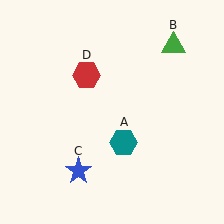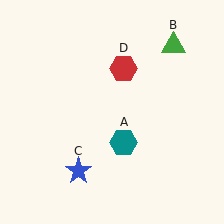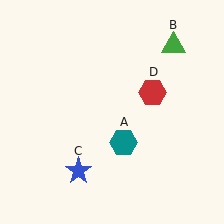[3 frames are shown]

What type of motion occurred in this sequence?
The red hexagon (object D) rotated clockwise around the center of the scene.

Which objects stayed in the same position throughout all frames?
Teal hexagon (object A) and green triangle (object B) and blue star (object C) remained stationary.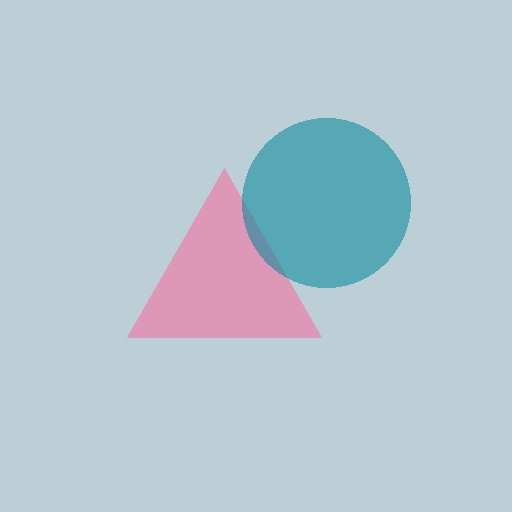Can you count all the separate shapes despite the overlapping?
Yes, there are 2 separate shapes.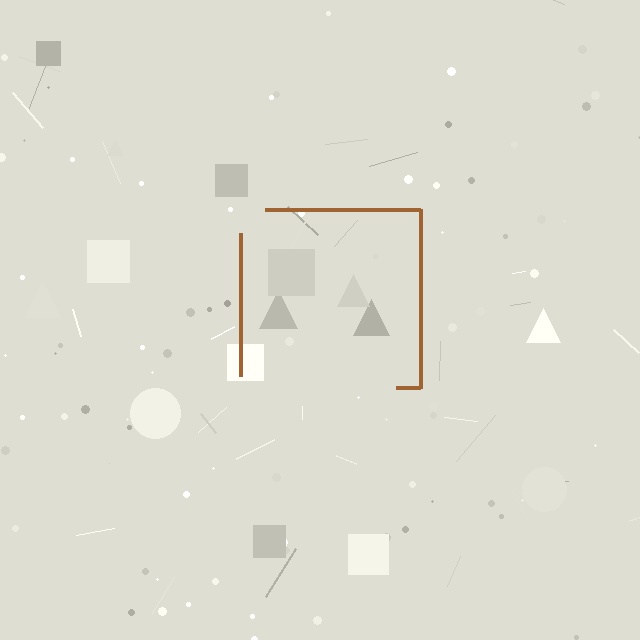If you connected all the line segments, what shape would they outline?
They would outline a square.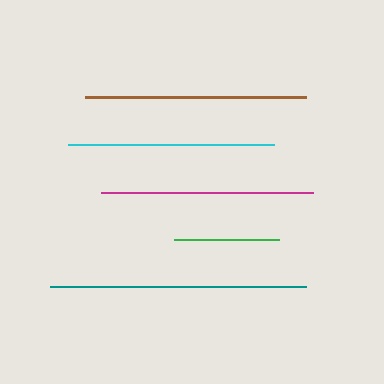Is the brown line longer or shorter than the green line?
The brown line is longer than the green line.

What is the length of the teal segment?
The teal segment is approximately 256 pixels long.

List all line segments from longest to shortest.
From longest to shortest: teal, brown, magenta, cyan, green.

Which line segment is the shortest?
The green line is the shortest at approximately 105 pixels.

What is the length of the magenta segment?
The magenta segment is approximately 212 pixels long.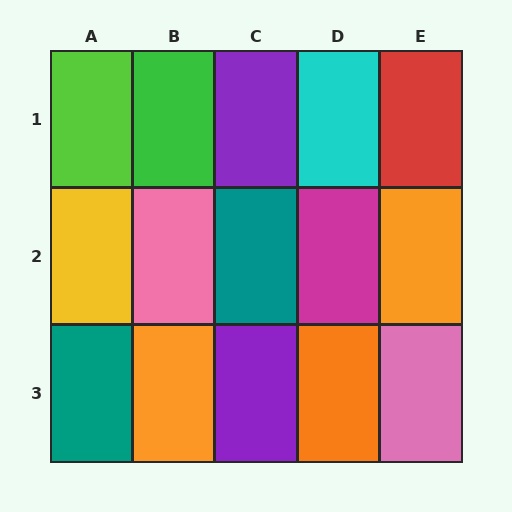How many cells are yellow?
1 cell is yellow.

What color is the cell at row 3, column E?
Pink.